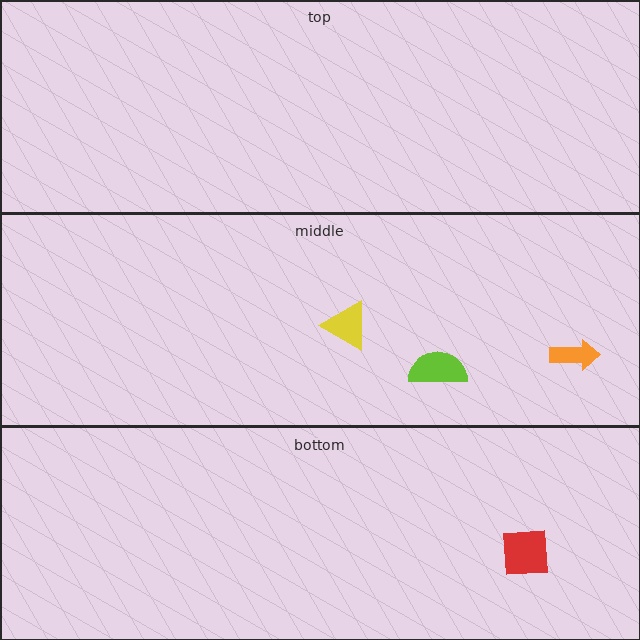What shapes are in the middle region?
The yellow triangle, the orange arrow, the lime semicircle.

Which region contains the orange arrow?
The middle region.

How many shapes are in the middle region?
3.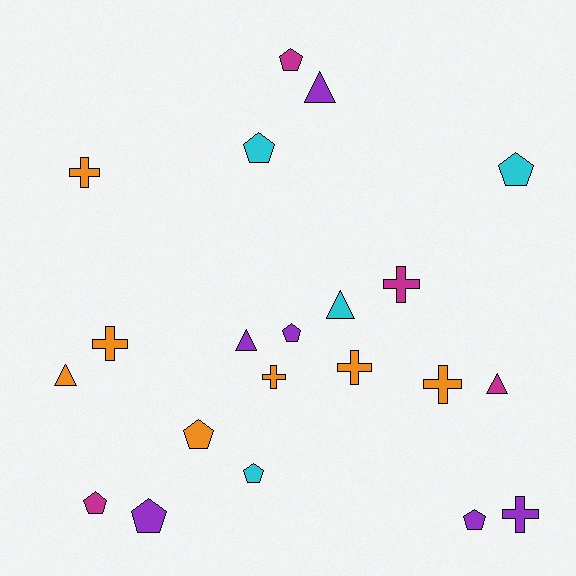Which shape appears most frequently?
Pentagon, with 9 objects.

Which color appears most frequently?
Orange, with 7 objects.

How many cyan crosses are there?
There are no cyan crosses.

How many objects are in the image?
There are 21 objects.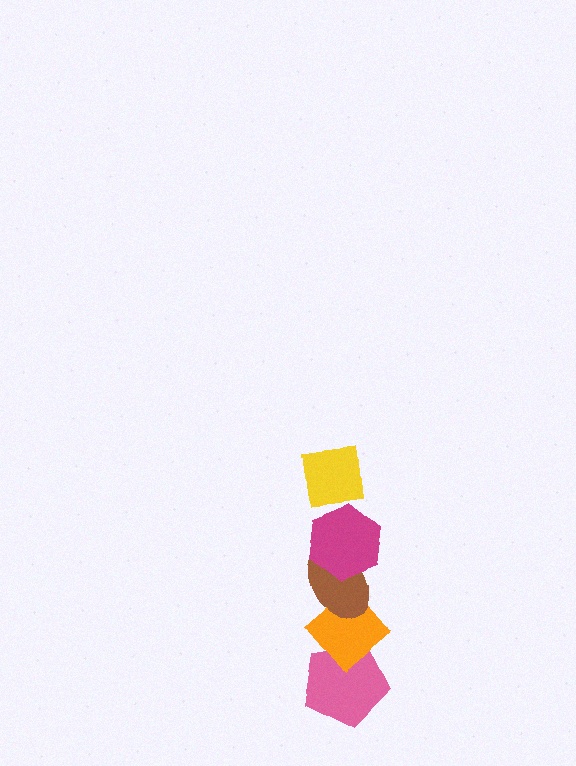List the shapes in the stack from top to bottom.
From top to bottom: the yellow square, the magenta hexagon, the brown ellipse, the orange diamond, the pink pentagon.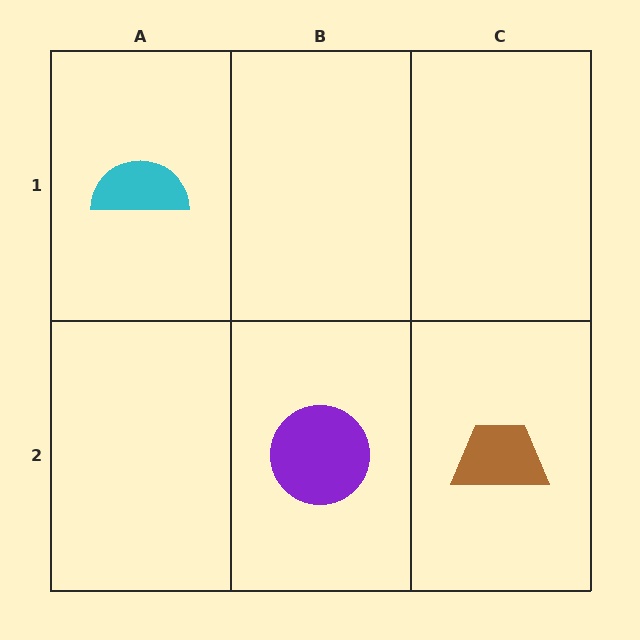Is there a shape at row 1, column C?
No, that cell is empty.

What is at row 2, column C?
A brown trapezoid.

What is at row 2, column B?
A purple circle.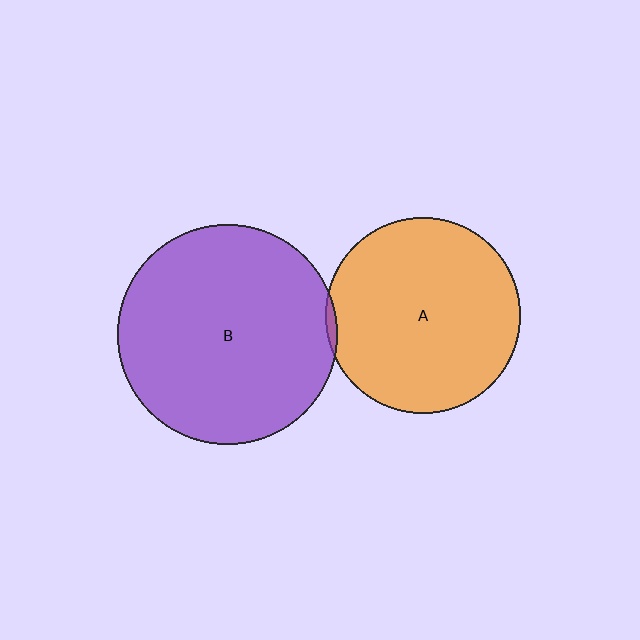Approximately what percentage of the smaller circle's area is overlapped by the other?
Approximately 5%.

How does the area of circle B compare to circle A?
Approximately 1.3 times.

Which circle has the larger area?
Circle B (purple).